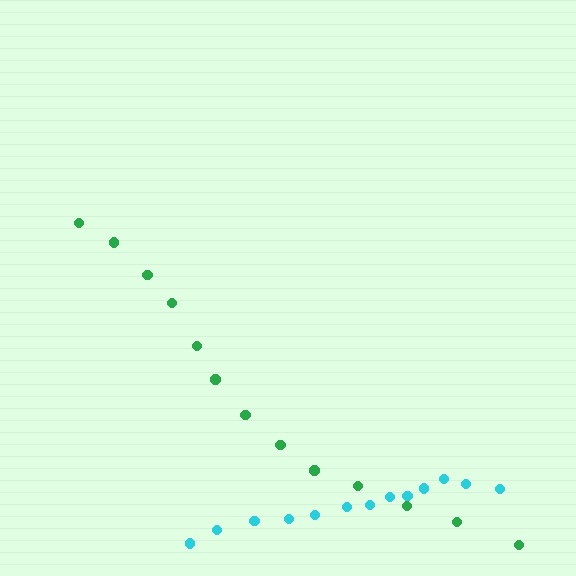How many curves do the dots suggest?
There are 2 distinct paths.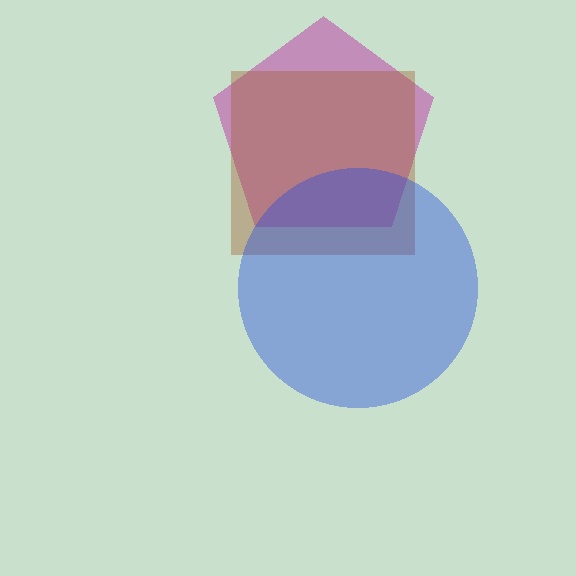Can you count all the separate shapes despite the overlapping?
Yes, there are 3 separate shapes.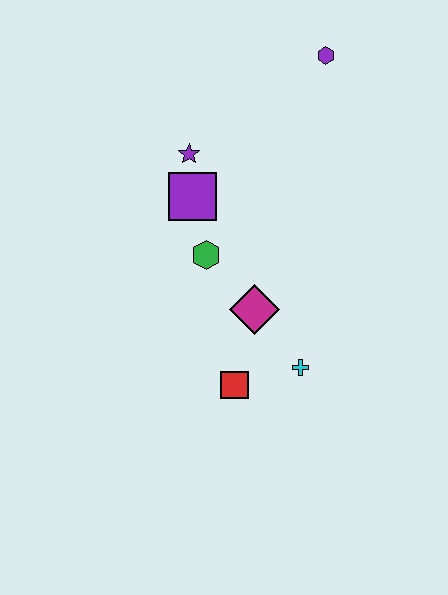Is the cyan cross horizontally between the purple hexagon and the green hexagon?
Yes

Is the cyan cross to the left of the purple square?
No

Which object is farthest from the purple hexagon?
The red square is farthest from the purple hexagon.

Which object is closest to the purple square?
The purple star is closest to the purple square.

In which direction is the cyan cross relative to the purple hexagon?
The cyan cross is below the purple hexagon.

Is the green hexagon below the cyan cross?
No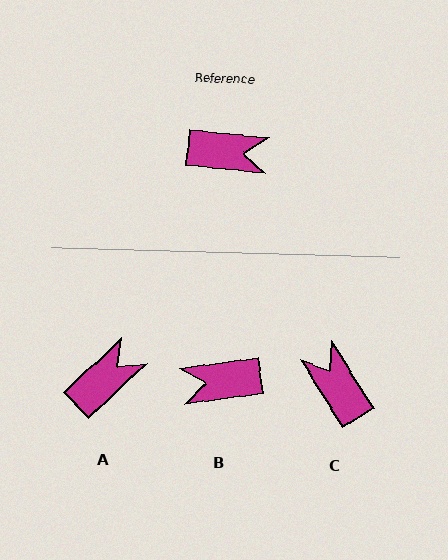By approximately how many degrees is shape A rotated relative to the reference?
Approximately 49 degrees counter-clockwise.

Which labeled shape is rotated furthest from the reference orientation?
B, about 166 degrees away.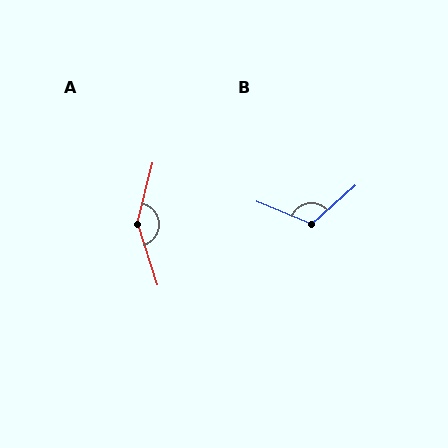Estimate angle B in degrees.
Approximately 116 degrees.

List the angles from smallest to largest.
B (116°), A (148°).